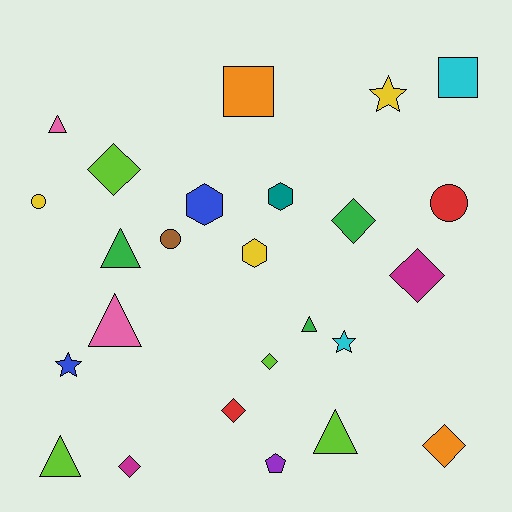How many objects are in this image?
There are 25 objects.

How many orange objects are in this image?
There are 2 orange objects.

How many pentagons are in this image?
There is 1 pentagon.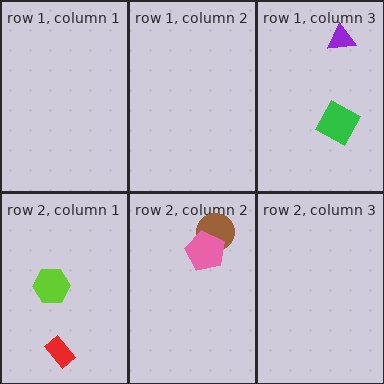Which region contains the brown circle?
The row 2, column 2 region.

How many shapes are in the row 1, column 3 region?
2.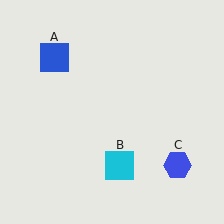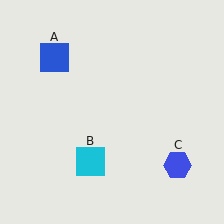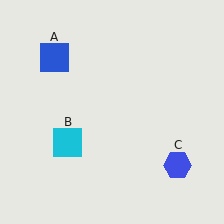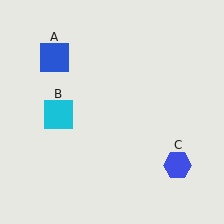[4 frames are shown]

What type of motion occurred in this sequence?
The cyan square (object B) rotated clockwise around the center of the scene.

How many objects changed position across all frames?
1 object changed position: cyan square (object B).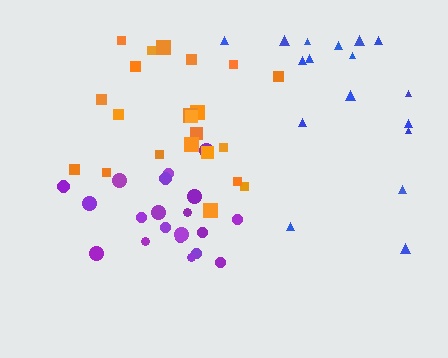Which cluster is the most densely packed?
Purple.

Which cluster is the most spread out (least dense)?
Blue.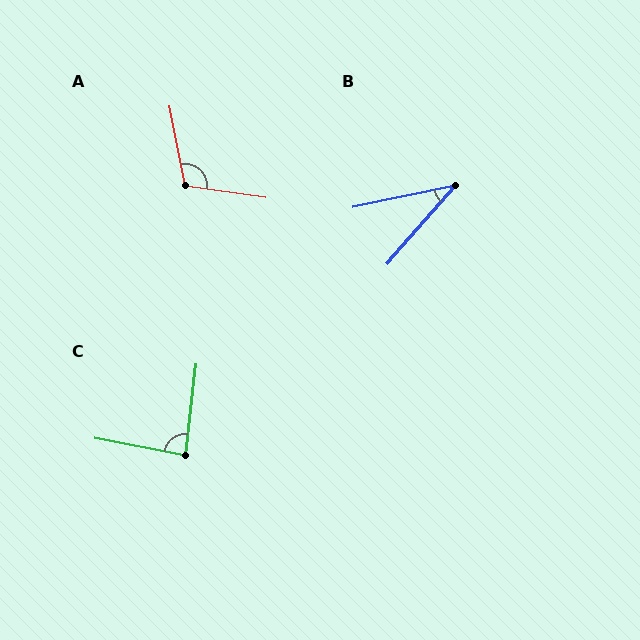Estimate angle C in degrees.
Approximately 86 degrees.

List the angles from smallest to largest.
B (37°), C (86°), A (110°).